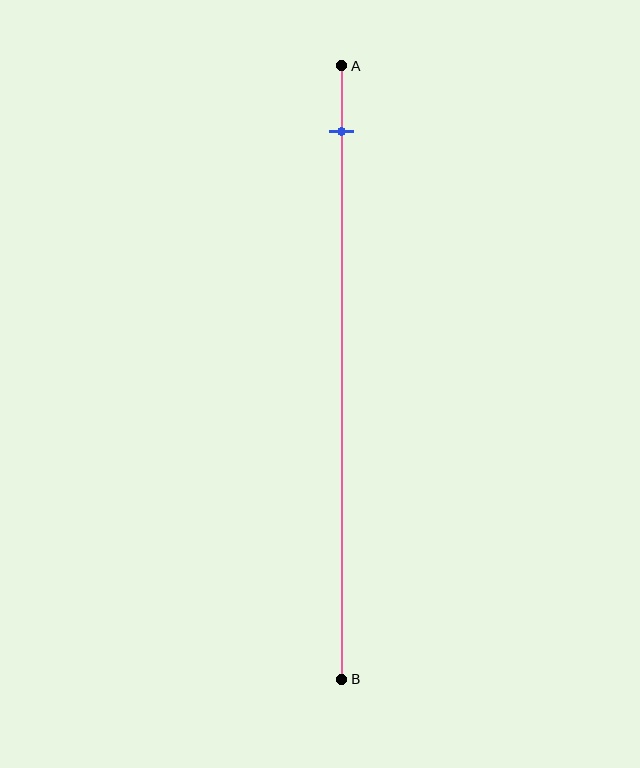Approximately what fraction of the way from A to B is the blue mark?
The blue mark is approximately 10% of the way from A to B.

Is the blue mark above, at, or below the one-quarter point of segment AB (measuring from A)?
The blue mark is above the one-quarter point of segment AB.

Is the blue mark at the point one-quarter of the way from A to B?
No, the mark is at about 10% from A, not at the 25% one-quarter point.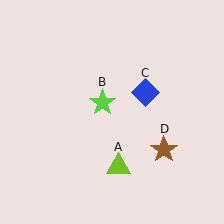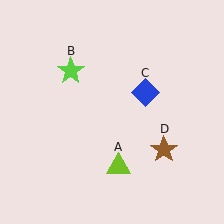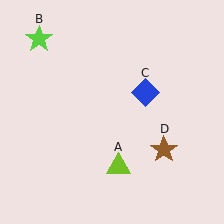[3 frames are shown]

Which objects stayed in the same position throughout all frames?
Lime triangle (object A) and blue diamond (object C) and brown star (object D) remained stationary.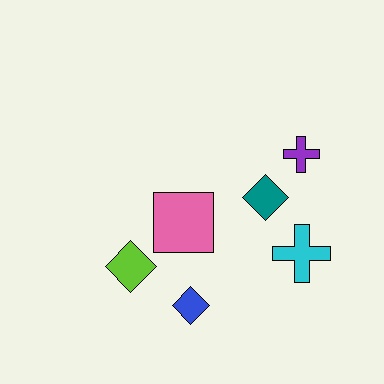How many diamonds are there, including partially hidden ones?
There are 3 diamonds.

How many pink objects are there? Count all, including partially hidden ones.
There is 1 pink object.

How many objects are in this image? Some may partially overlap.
There are 6 objects.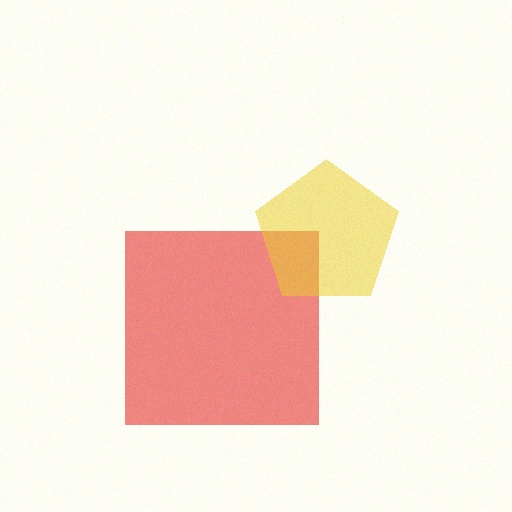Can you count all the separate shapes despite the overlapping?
Yes, there are 2 separate shapes.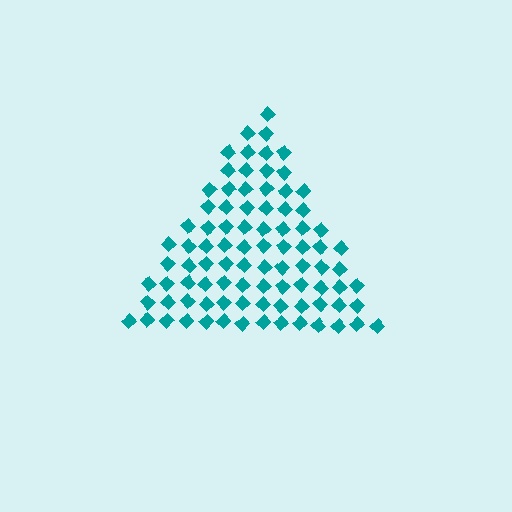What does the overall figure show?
The overall figure shows a triangle.